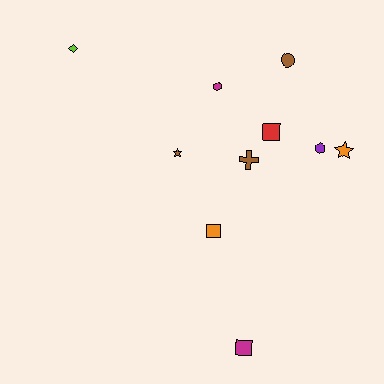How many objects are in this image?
There are 10 objects.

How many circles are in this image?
There is 1 circle.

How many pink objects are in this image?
There are no pink objects.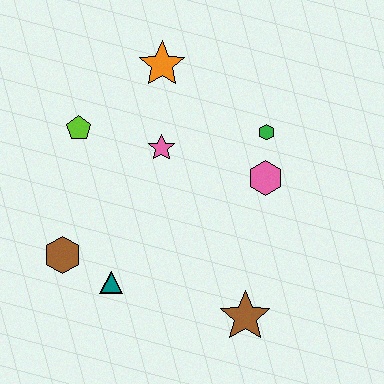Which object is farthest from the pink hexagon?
The brown hexagon is farthest from the pink hexagon.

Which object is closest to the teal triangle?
The brown hexagon is closest to the teal triangle.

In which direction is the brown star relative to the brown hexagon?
The brown star is to the right of the brown hexagon.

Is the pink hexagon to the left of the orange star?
No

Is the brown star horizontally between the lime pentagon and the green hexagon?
Yes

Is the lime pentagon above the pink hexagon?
Yes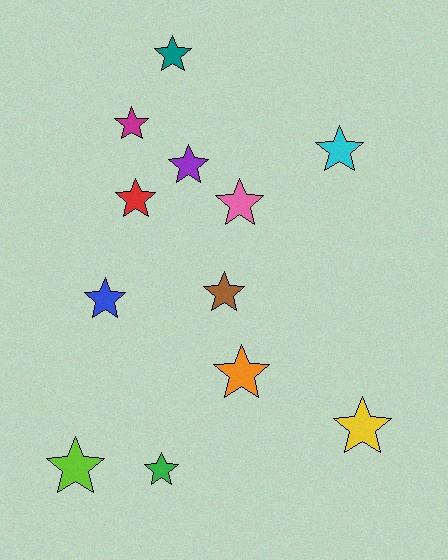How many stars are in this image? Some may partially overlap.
There are 12 stars.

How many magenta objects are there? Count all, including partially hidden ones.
There is 1 magenta object.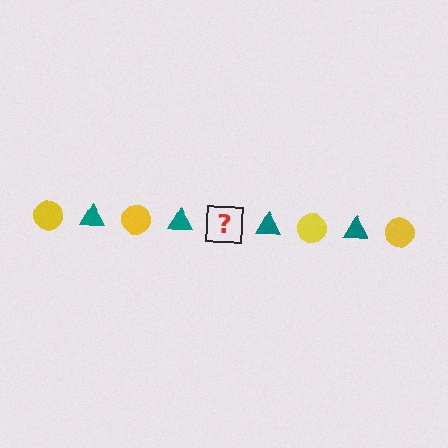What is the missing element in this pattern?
The missing element is a yellow circle.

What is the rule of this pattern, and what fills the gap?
The rule is that the pattern alternates between yellow circle and teal triangle. The gap should be filled with a yellow circle.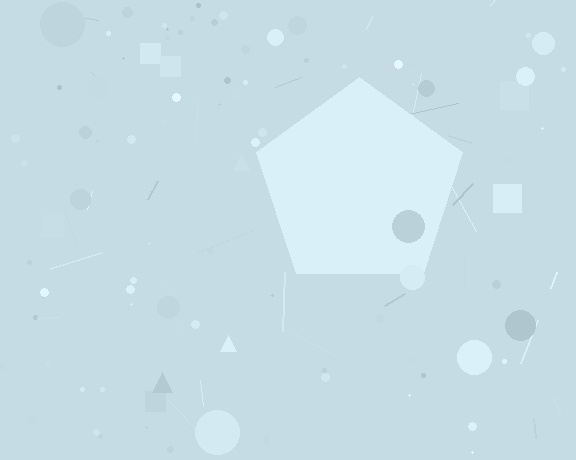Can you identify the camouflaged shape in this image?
The camouflaged shape is a pentagon.